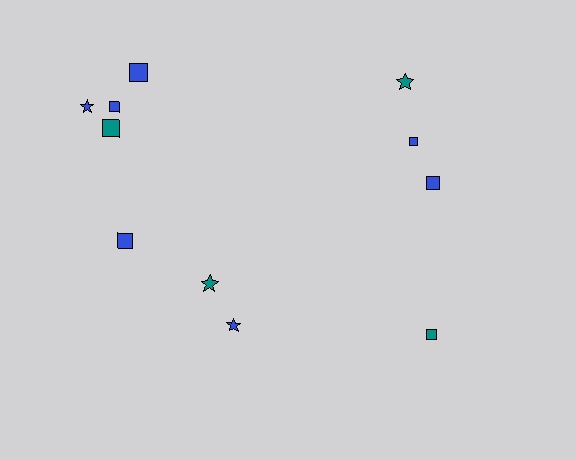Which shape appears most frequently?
Square, with 7 objects.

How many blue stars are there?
There are 2 blue stars.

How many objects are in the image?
There are 11 objects.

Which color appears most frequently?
Blue, with 7 objects.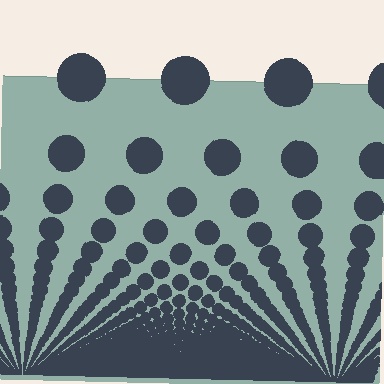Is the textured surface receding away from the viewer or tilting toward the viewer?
The surface appears to tilt toward the viewer. Texture elements get larger and sparser toward the top.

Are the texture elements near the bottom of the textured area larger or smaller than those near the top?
Smaller. The gradient is inverted — elements near the bottom are smaller and denser.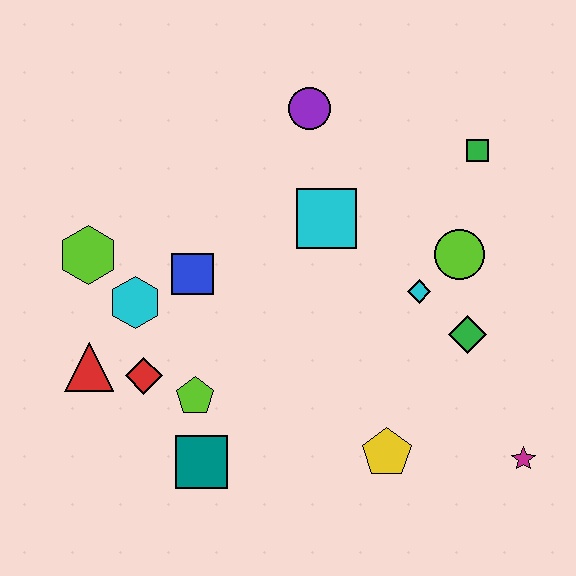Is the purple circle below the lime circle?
No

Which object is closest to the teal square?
The lime pentagon is closest to the teal square.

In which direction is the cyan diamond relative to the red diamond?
The cyan diamond is to the right of the red diamond.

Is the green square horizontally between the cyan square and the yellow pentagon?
No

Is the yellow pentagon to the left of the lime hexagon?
No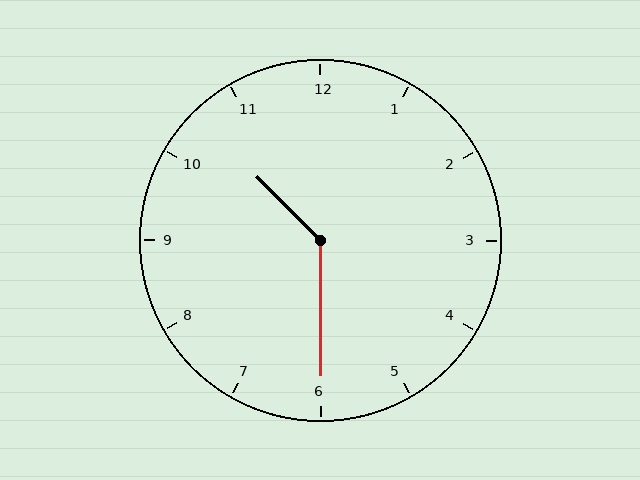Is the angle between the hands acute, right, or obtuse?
It is obtuse.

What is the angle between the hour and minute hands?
Approximately 135 degrees.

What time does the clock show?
10:30.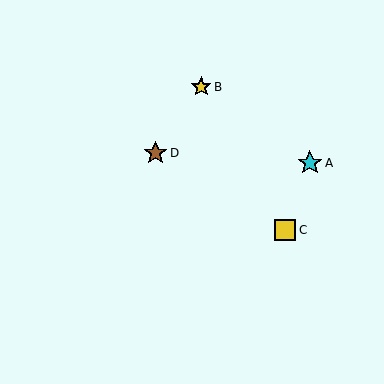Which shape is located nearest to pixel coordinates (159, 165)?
The brown star (labeled D) at (155, 153) is nearest to that location.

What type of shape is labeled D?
Shape D is a brown star.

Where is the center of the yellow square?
The center of the yellow square is at (285, 230).